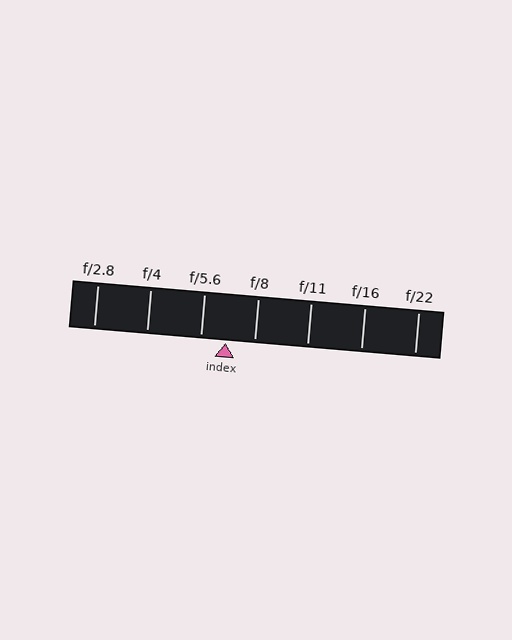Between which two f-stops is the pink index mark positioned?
The index mark is between f/5.6 and f/8.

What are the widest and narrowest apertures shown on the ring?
The widest aperture shown is f/2.8 and the narrowest is f/22.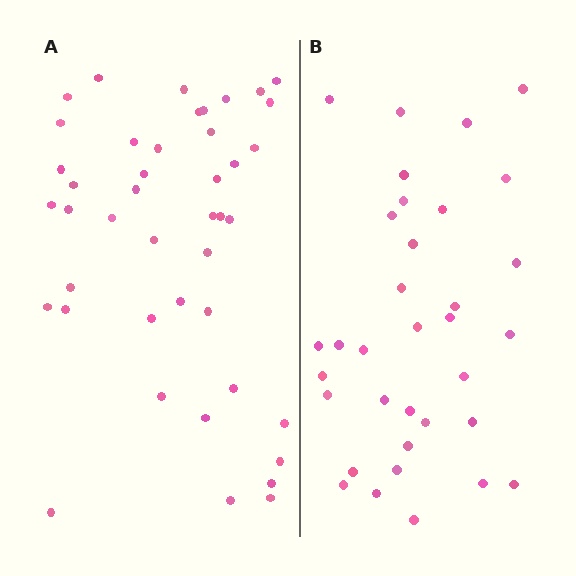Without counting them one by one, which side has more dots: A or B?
Region A (the left region) has more dots.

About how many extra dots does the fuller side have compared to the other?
Region A has roughly 8 or so more dots than region B.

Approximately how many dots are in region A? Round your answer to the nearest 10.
About 40 dots. (The exact count is 43, which rounds to 40.)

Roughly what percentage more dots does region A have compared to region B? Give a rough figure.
About 25% more.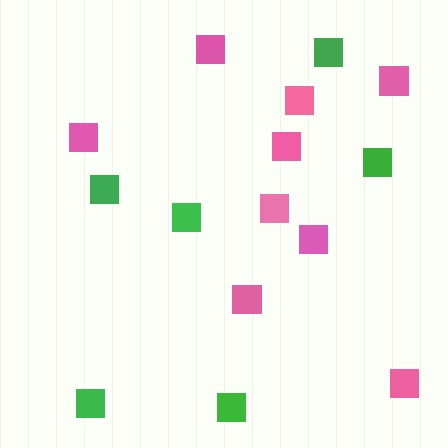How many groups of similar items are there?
There are 2 groups: one group of pink squares (9) and one group of green squares (6).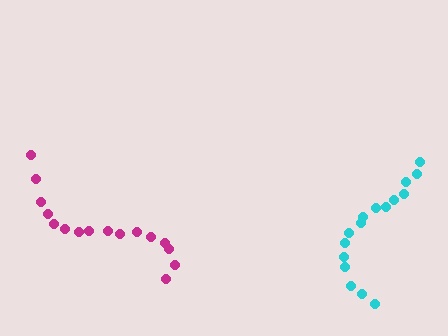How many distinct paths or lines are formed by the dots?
There are 2 distinct paths.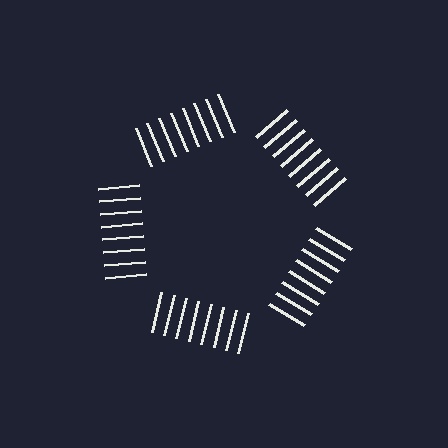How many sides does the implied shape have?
5 sides — the line-ends trace a pentagon.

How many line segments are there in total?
40 — 8 along each of the 5 edges.